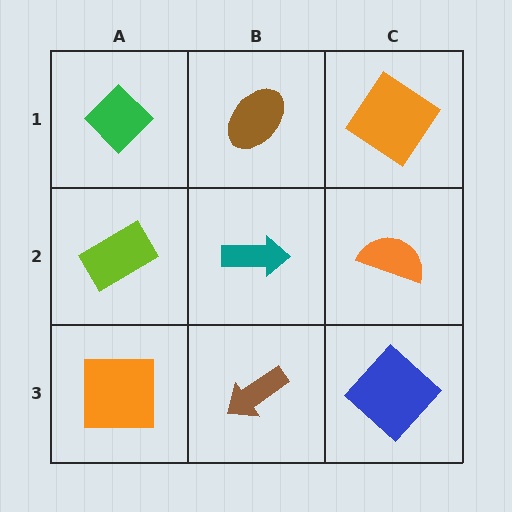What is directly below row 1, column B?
A teal arrow.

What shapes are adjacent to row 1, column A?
A lime rectangle (row 2, column A), a brown ellipse (row 1, column B).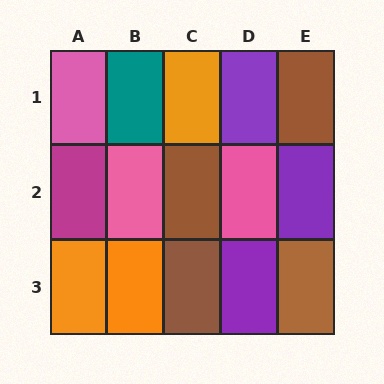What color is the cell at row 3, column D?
Purple.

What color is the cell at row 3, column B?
Orange.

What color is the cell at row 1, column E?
Brown.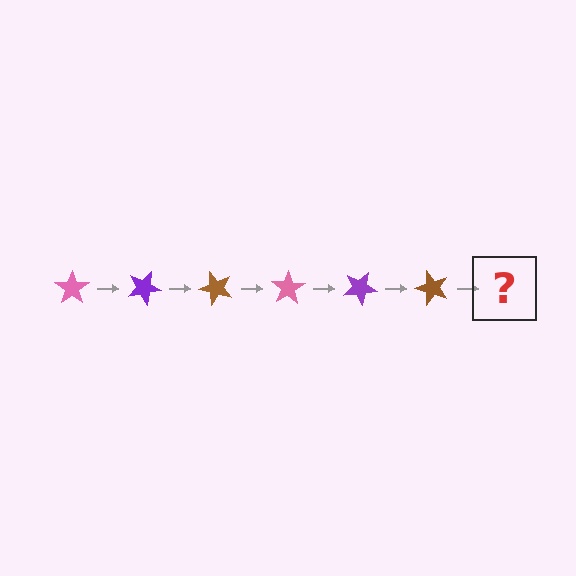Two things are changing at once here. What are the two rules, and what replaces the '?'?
The two rules are that it rotates 25 degrees each step and the color cycles through pink, purple, and brown. The '?' should be a pink star, rotated 150 degrees from the start.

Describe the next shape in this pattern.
It should be a pink star, rotated 150 degrees from the start.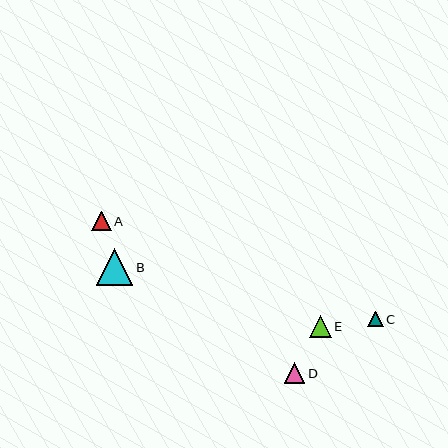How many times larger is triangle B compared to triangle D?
Triangle B is approximately 1.8 times the size of triangle D.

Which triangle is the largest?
Triangle B is the largest with a size of approximately 36 pixels.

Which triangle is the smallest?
Triangle C is the smallest with a size of approximately 16 pixels.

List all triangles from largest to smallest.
From largest to smallest: B, E, D, A, C.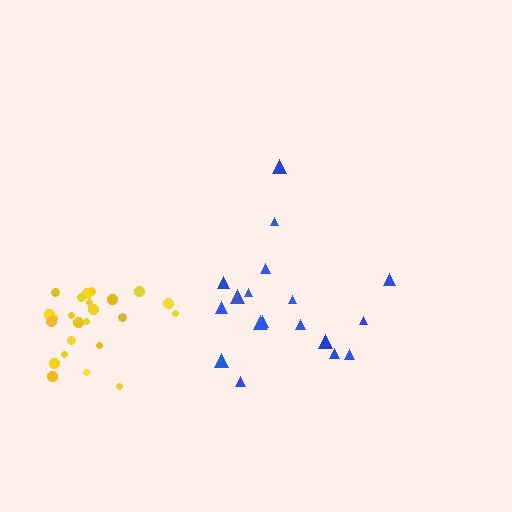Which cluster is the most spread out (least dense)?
Blue.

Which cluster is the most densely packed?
Yellow.